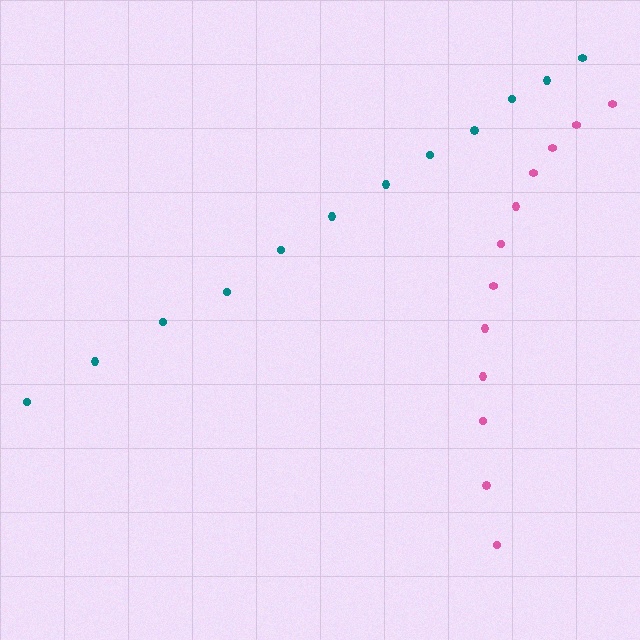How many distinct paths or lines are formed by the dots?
There are 2 distinct paths.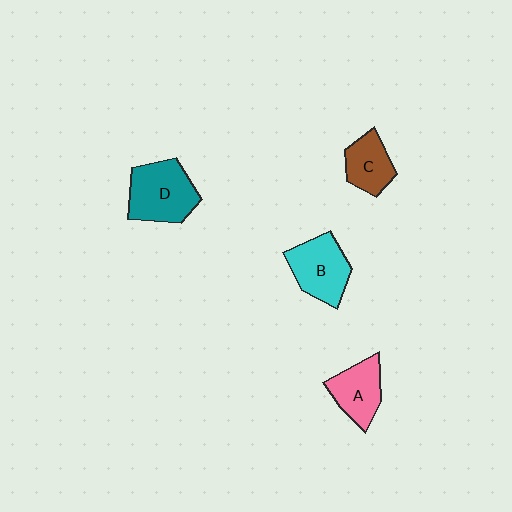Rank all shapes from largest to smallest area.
From largest to smallest: D (teal), B (cyan), A (pink), C (brown).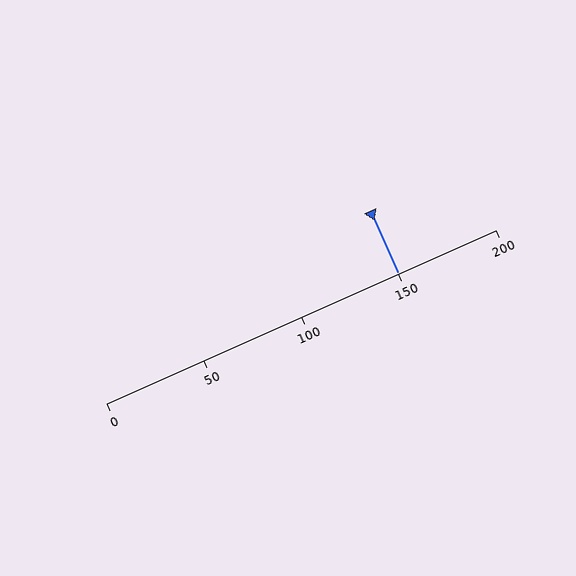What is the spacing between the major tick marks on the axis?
The major ticks are spaced 50 apart.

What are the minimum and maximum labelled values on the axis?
The axis runs from 0 to 200.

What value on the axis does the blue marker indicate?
The marker indicates approximately 150.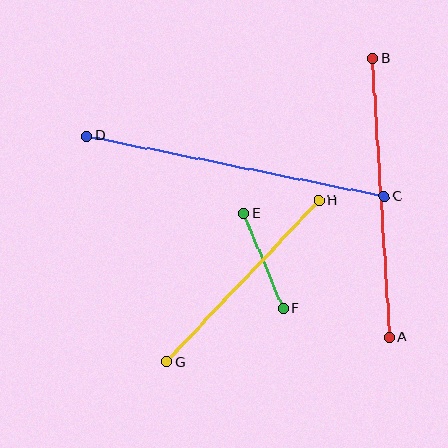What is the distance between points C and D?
The distance is approximately 303 pixels.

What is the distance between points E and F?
The distance is approximately 103 pixels.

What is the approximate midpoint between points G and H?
The midpoint is at approximately (243, 281) pixels.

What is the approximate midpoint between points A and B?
The midpoint is at approximately (381, 198) pixels.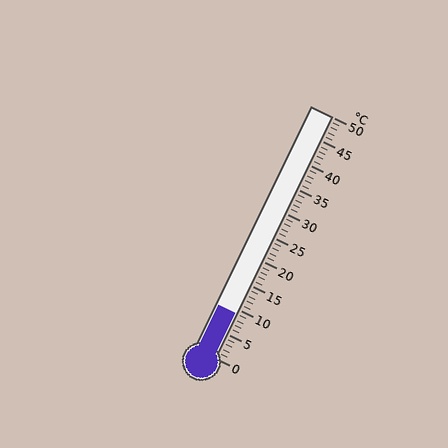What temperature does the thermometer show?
The thermometer shows approximately 9°C.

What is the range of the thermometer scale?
The thermometer scale ranges from 0°C to 50°C.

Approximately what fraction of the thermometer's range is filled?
The thermometer is filled to approximately 20% of its range.